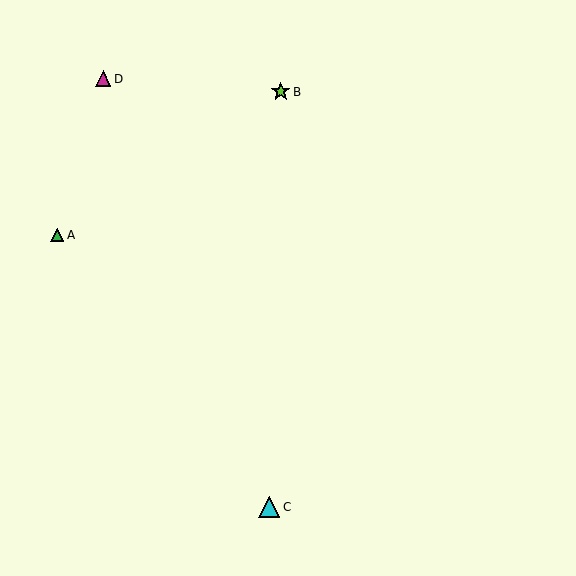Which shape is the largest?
The cyan triangle (labeled C) is the largest.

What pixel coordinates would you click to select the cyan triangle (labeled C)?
Click at (269, 507) to select the cyan triangle C.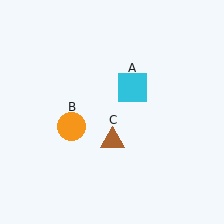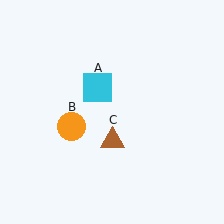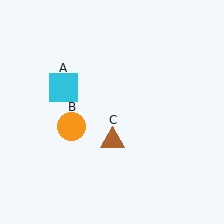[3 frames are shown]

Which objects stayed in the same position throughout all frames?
Orange circle (object B) and brown triangle (object C) remained stationary.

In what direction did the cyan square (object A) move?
The cyan square (object A) moved left.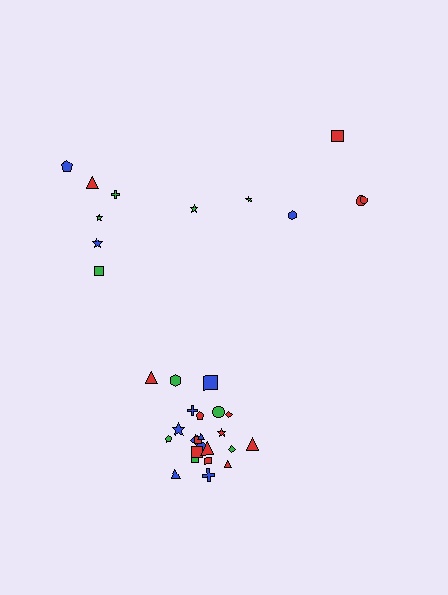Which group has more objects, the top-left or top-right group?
The top-left group.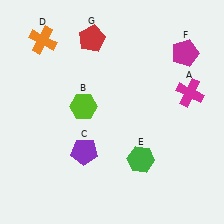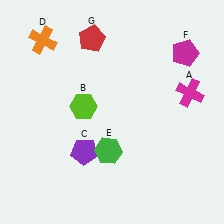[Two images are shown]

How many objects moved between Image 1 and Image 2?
1 object moved between the two images.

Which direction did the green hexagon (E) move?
The green hexagon (E) moved left.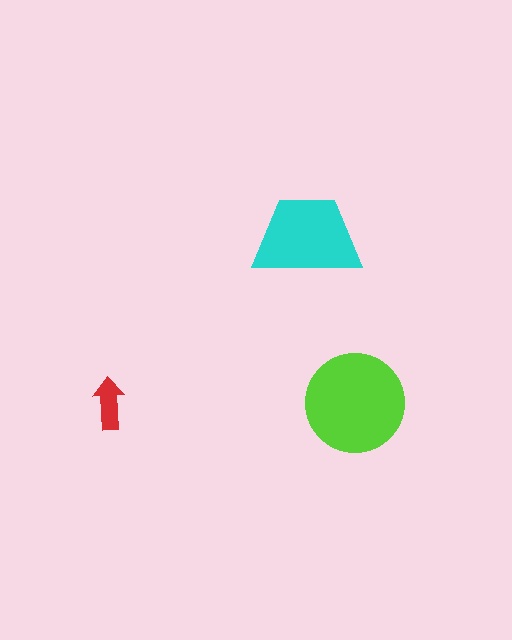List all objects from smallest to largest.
The red arrow, the cyan trapezoid, the lime circle.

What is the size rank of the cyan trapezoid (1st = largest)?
2nd.